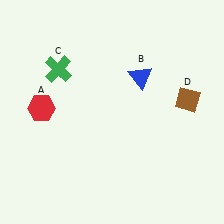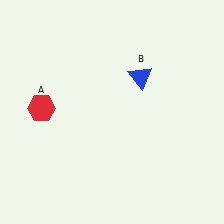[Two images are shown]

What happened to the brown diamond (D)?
The brown diamond (D) was removed in Image 2. It was in the top-right area of Image 1.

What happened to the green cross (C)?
The green cross (C) was removed in Image 2. It was in the top-left area of Image 1.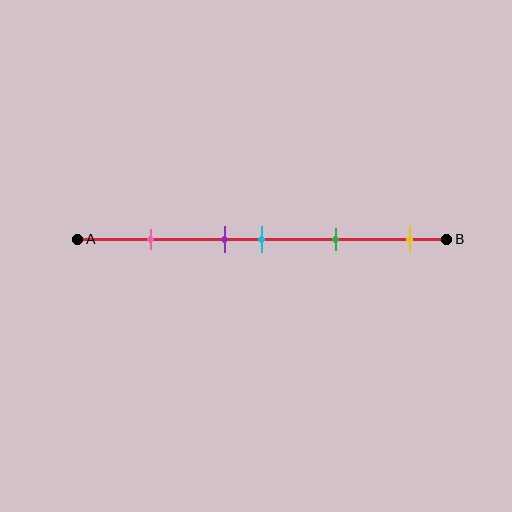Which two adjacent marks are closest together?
The purple and cyan marks are the closest adjacent pair.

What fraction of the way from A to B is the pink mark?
The pink mark is approximately 20% (0.2) of the way from A to B.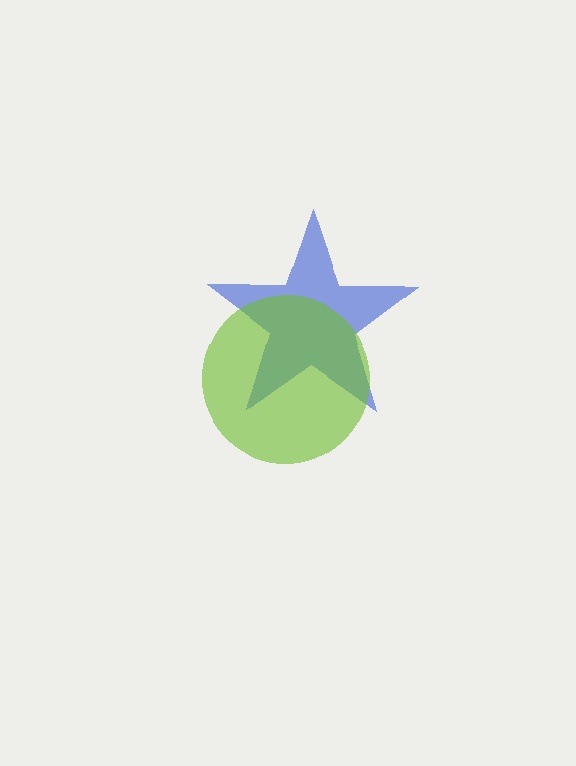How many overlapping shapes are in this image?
There are 2 overlapping shapes in the image.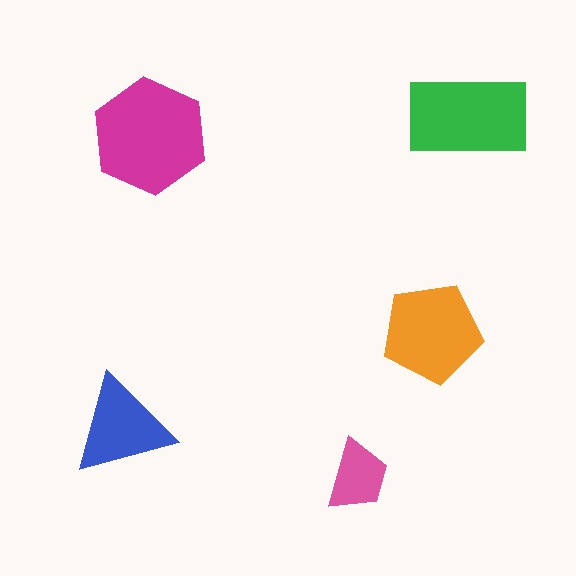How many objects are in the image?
There are 5 objects in the image.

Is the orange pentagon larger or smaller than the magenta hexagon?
Smaller.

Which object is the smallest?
The pink trapezoid.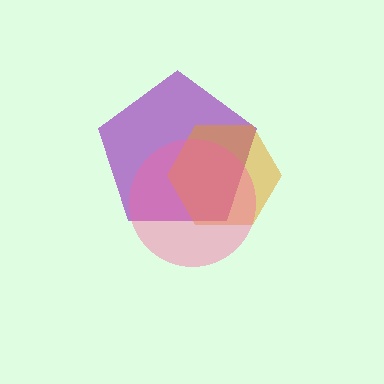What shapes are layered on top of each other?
The layered shapes are: a purple pentagon, an orange hexagon, a pink circle.